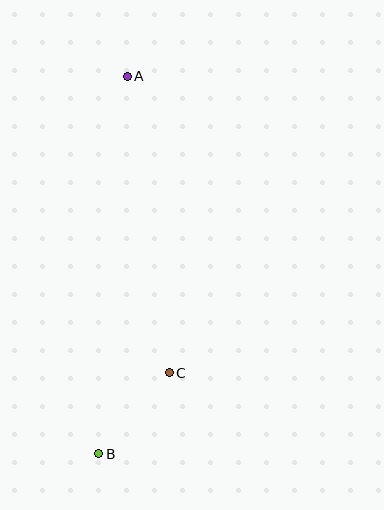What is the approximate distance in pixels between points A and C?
The distance between A and C is approximately 299 pixels.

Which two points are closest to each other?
Points B and C are closest to each other.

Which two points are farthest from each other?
Points A and B are farthest from each other.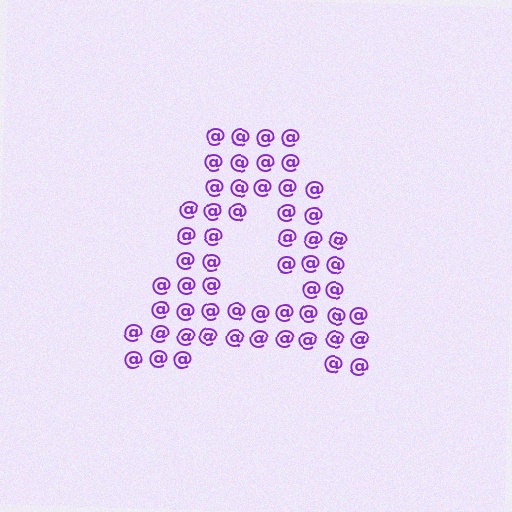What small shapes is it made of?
It is made of small at signs.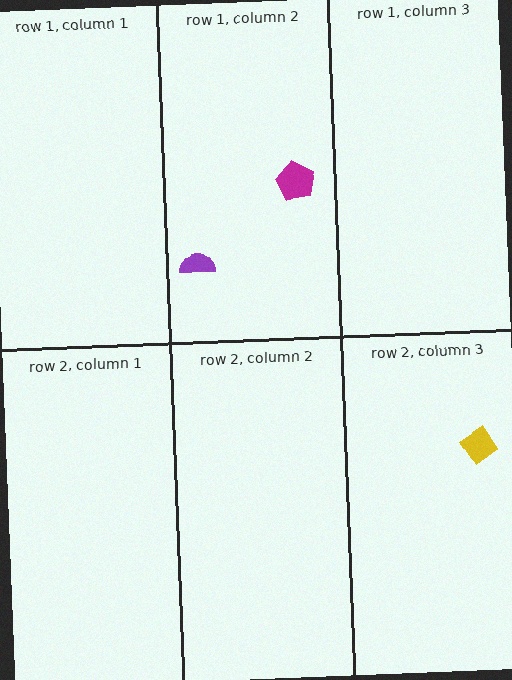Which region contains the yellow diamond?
The row 2, column 3 region.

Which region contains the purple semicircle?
The row 1, column 2 region.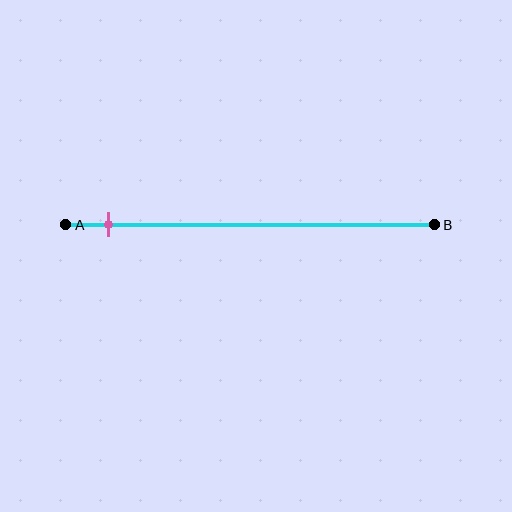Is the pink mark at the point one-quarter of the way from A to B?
No, the mark is at about 10% from A, not at the 25% one-quarter point.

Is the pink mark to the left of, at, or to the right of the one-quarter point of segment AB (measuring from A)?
The pink mark is to the left of the one-quarter point of segment AB.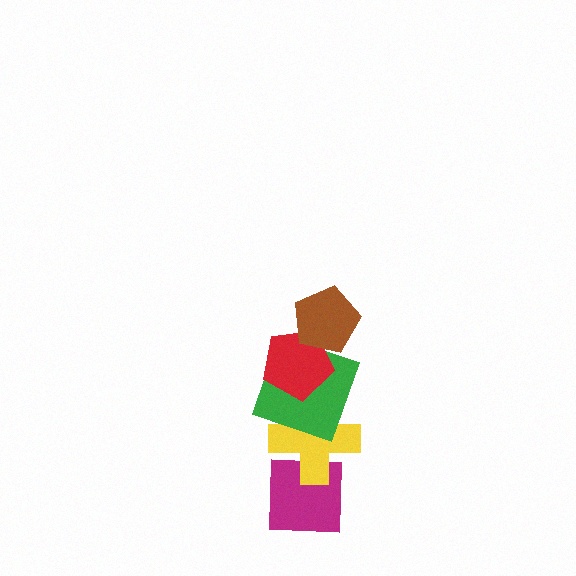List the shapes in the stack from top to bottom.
From top to bottom: the brown pentagon, the red pentagon, the green square, the yellow cross, the magenta square.